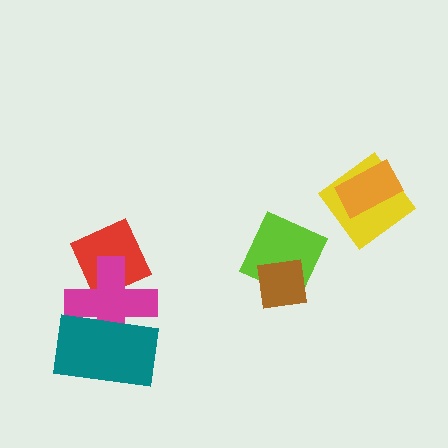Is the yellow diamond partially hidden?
Yes, it is partially covered by another shape.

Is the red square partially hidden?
Yes, it is partially covered by another shape.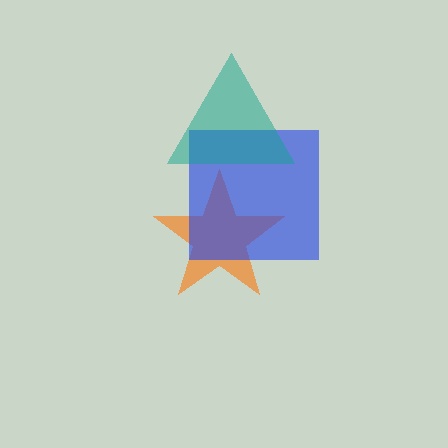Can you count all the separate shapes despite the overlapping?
Yes, there are 3 separate shapes.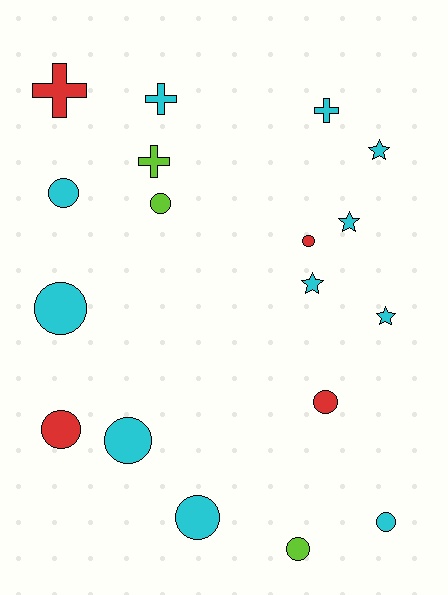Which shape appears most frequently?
Circle, with 10 objects.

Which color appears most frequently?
Cyan, with 11 objects.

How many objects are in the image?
There are 18 objects.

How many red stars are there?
There are no red stars.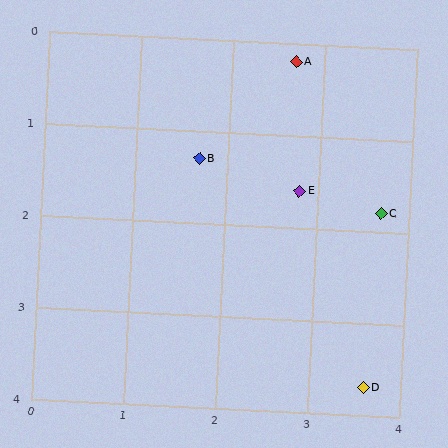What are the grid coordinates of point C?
Point C is at approximately (3.7, 1.8).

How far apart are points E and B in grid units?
Points E and B are about 1.1 grid units apart.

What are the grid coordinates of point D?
Point D is at approximately (3.6, 3.7).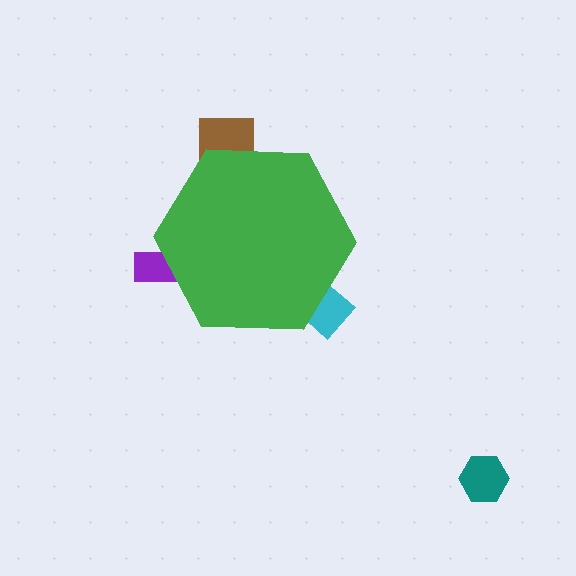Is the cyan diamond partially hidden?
Yes, the cyan diamond is partially hidden behind the green hexagon.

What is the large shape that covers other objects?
A green hexagon.